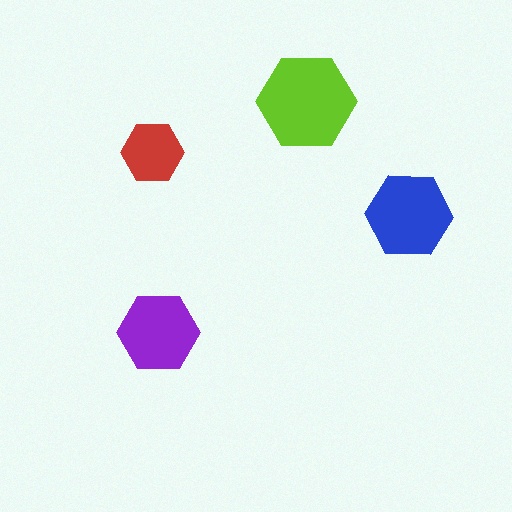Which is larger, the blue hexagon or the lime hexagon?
The lime one.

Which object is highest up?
The lime hexagon is topmost.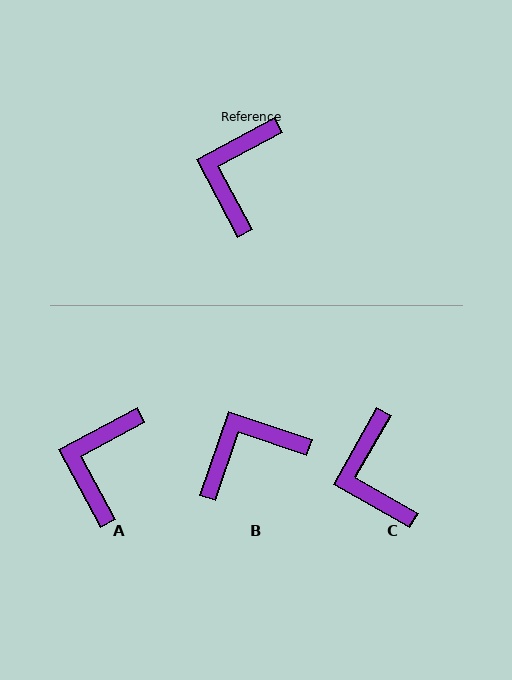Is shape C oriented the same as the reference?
No, it is off by about 33 degrees.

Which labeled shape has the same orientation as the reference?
A.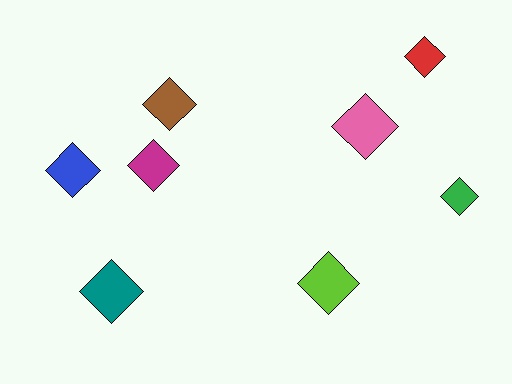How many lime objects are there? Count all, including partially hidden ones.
There is 1 lime object.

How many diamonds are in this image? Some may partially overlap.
There are 8 diamonds.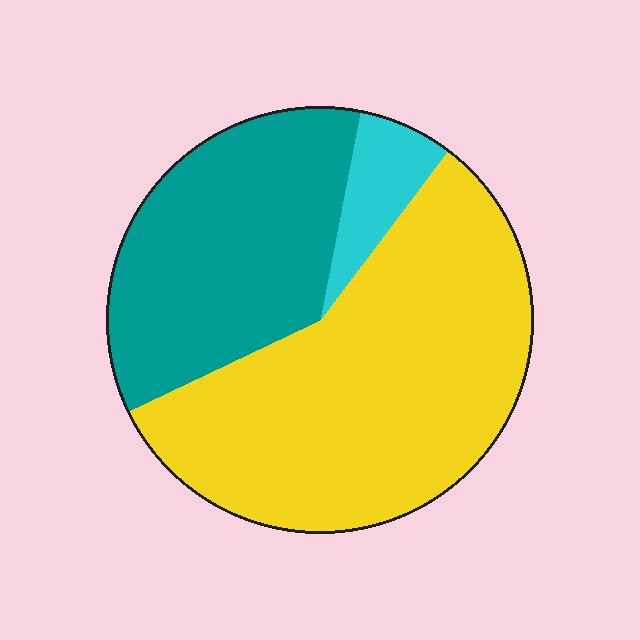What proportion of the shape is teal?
Teal takes up between a third and a half of the shape.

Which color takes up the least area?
Cyan, at roughly 5%.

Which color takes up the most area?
Yellow, at roughly 55%.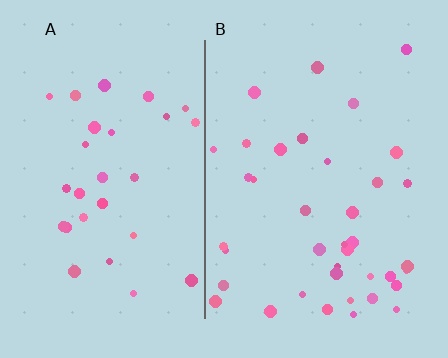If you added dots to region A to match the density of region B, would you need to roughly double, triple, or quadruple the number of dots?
Approximately double.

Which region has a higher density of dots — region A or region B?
B (the right).